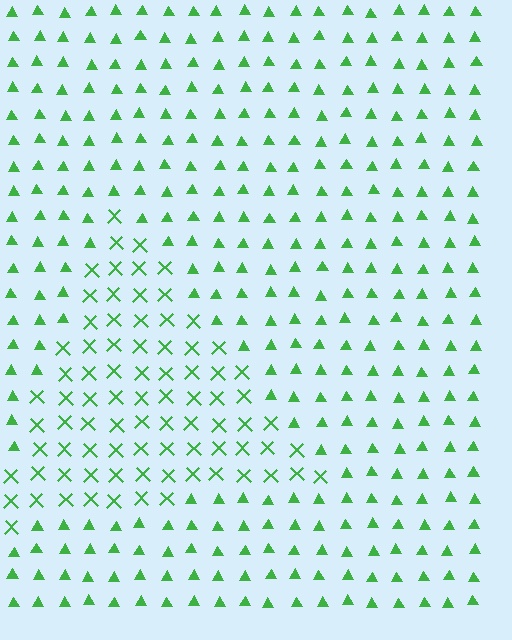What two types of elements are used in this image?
The image uses X marks inside the triangle region and triangles outside it.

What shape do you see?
I see a triangle.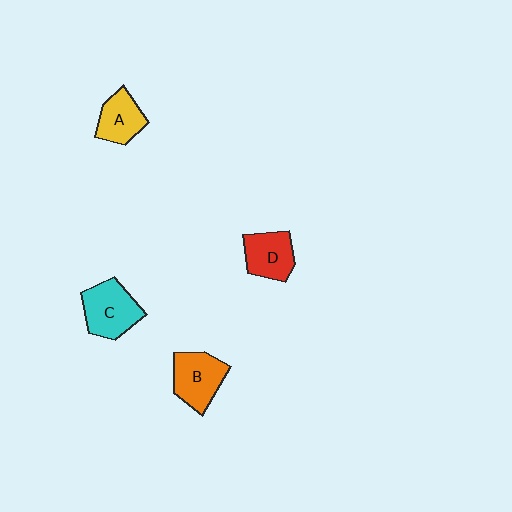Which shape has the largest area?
Shape C (cyan).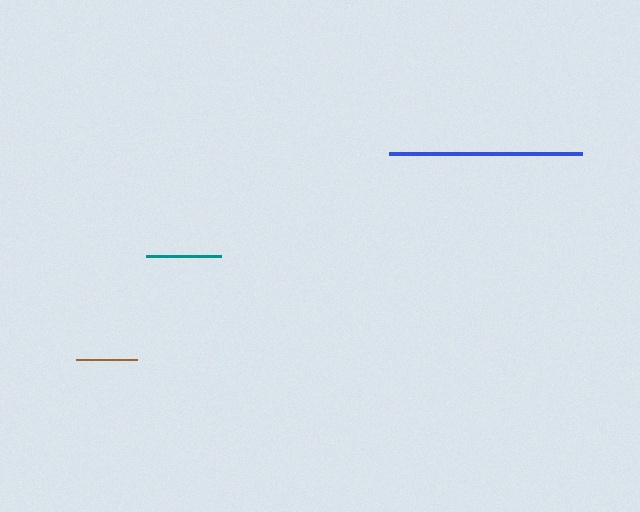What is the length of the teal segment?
The teal segment is approximately 76 pixels long.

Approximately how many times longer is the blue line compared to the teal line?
The blue line is approximately 2.6 times the length of the teal line.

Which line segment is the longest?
The blue line is the longest at approximately 193 pixels.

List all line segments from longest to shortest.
From longest to shortest: blue, teal, brown.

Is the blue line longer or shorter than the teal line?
The blue line is longer than the teal line.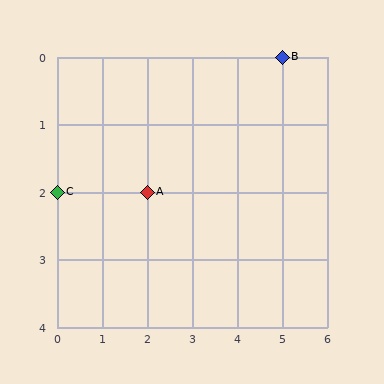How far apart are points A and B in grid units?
Points A and B are 3 columns and 2 rows apart (about 3.6 grid units diagonally).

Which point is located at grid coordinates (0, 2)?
Point C is at (0, 2).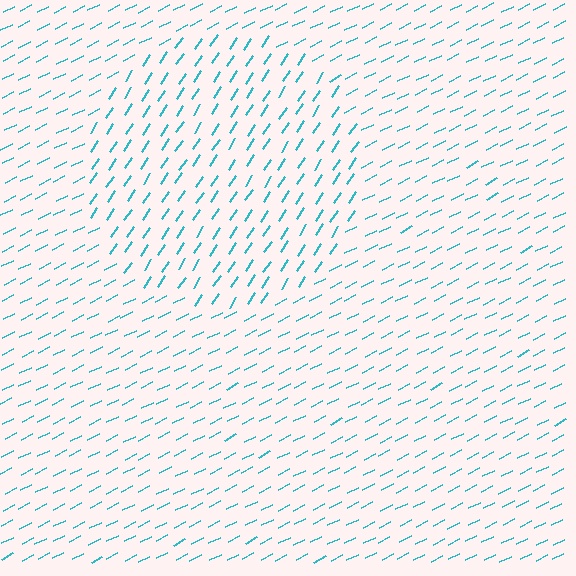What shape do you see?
I see a circle.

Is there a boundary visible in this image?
Yes, there is a texture boundary formed by a change in line orientation.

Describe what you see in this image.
The image is filled with small cyan line segments. A circle region in the image has lines oriented differently from the surrounding lines, creating a visible texture boundary.